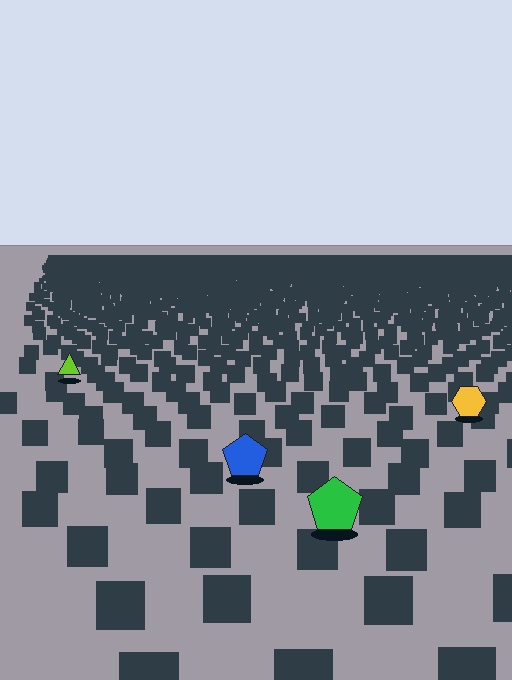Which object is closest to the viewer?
The green pentagon is closest. The texture marks near it are larger and more spread out.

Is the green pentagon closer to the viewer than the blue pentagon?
Yes. The green pentagon is closer — you can tell from the texture gradient: the ground texture is coarser near it.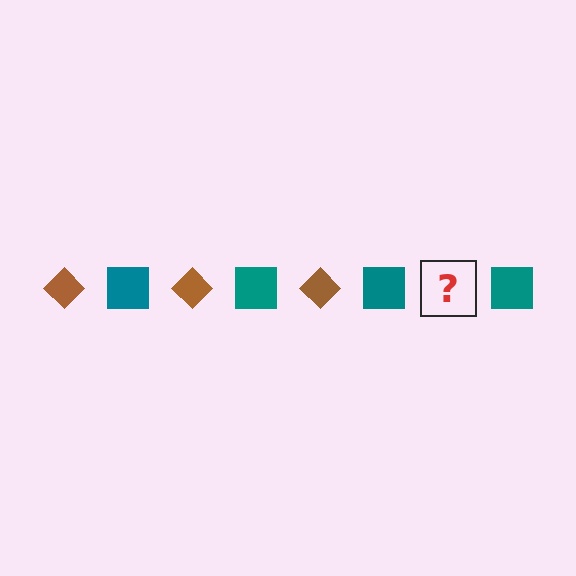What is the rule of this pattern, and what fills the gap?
The rule is that the pattern alternates between brown diamond and teal square. The gap should be filled with a brown diamond.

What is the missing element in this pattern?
The missing element is a brown diamond.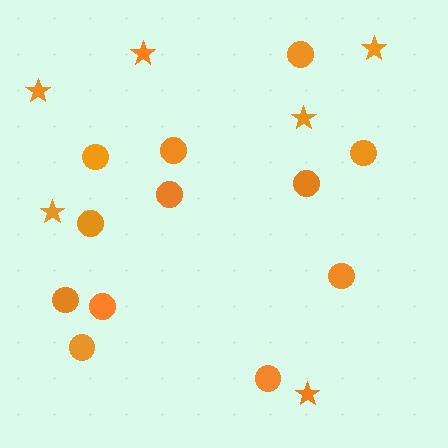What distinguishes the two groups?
There are 2 groups: one group of stars (6) and one group of circles (12).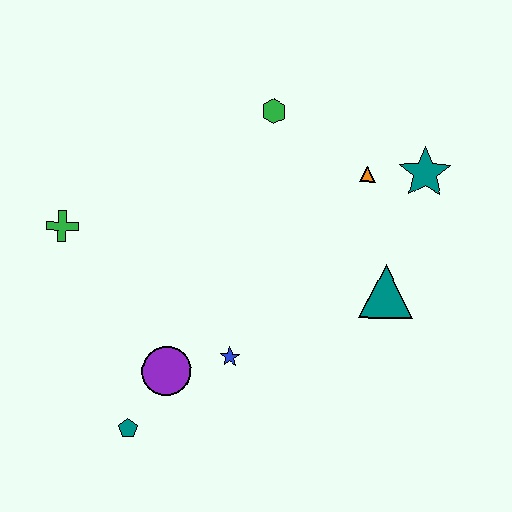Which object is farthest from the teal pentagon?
The teal star is farthest from the teal pentagon.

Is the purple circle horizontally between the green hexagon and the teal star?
No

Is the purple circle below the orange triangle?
Yes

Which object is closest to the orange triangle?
The teal star is closest to the orange triangle.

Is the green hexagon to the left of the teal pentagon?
No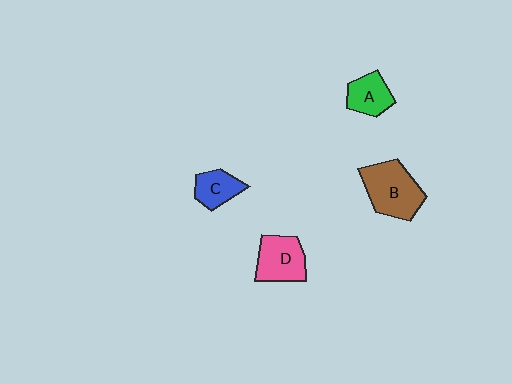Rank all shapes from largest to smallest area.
From largest to smallest: B (brown), D (pink), A (green), C (blue).